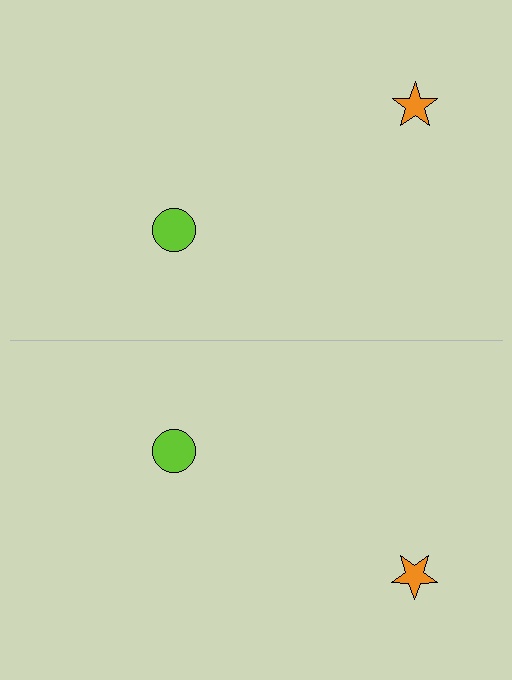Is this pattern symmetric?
Yes, this pattern has bilateral (reflection) symmetry.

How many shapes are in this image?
There are 4 shapes in this image.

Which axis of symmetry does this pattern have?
The pattern has a horizontal axis of symmetry running through the center of the image.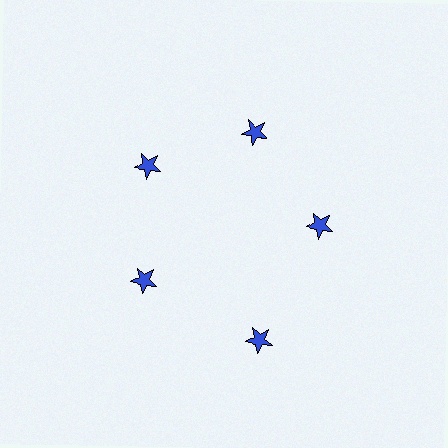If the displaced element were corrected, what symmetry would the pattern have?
It would have 5-fold rotational symmetry — the pattern would map onto itself every 72 degrees.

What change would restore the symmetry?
The symmetry would be restored by moving it inward, back onto the ring so that all 5 stars sit at equal angles and equal distance from the center.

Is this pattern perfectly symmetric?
No. The 5 blue stars are arranged in a ring, but one element near the 5 o'clock position is pushed outward from the center, breaking the 5-fold rotational symmetry.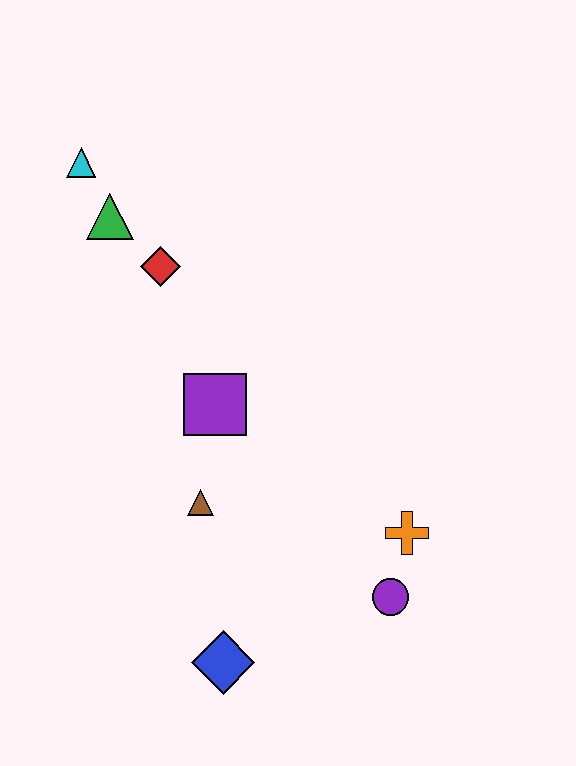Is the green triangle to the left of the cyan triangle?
No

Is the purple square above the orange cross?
Yes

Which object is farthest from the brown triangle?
The cyan triangle is farthest from the brown triangle.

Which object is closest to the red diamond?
The green triangle is closest to the red diamond.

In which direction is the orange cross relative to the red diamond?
The orange cross is below the red diamond.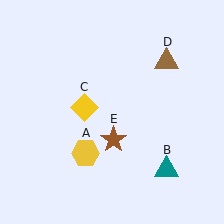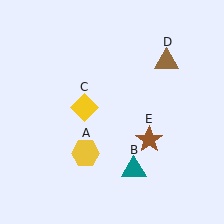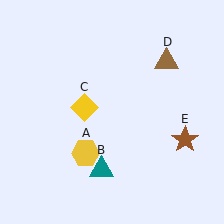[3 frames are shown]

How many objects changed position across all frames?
2 objects changed position: teal triangle (object B), brown star (object E).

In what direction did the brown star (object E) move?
The brown star (object E) moved right.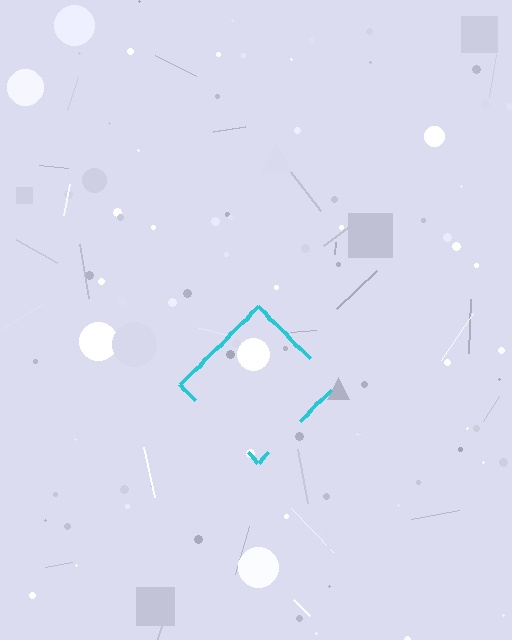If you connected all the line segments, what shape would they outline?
They would outline a diamond.